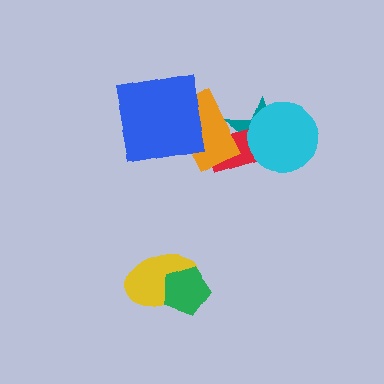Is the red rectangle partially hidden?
Yes, it is partially covered by another shape.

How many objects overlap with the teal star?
3 objects overlap with the teal star.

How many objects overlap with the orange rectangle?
3 objects overlap with the orange rectangle.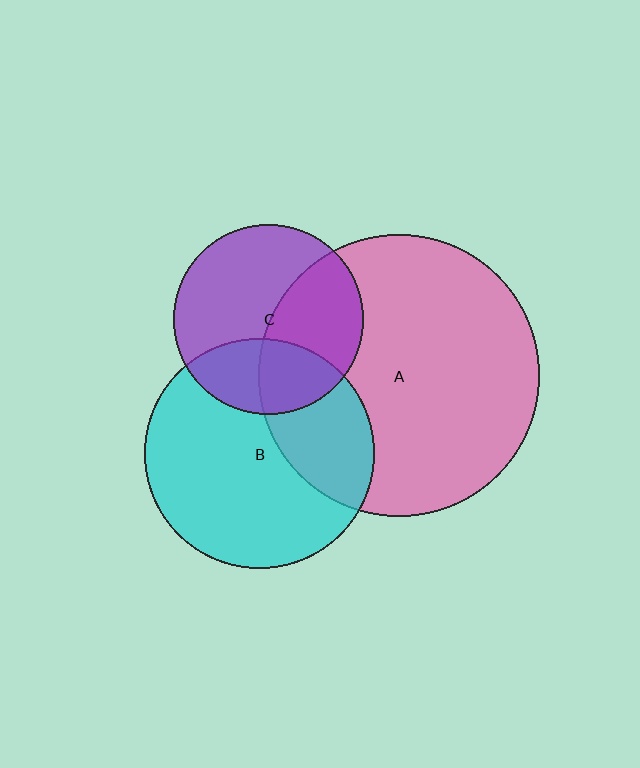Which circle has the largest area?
Circle A (pink).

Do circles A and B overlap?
Yes.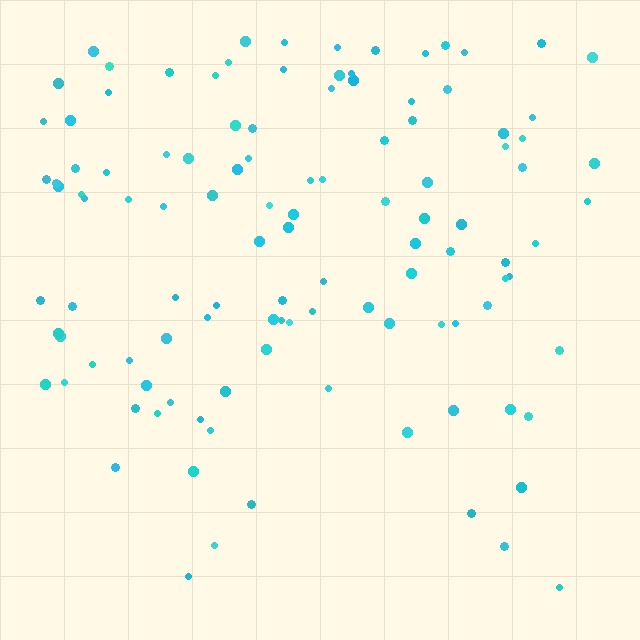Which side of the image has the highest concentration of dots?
The top.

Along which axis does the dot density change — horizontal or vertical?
Vertical.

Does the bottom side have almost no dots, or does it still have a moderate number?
Still a moderate number, just noticeably fewer than the top.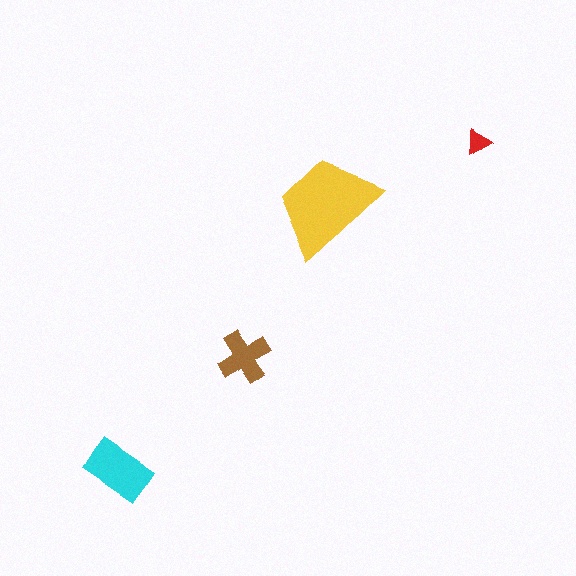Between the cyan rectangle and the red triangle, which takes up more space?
The cyan rectangle.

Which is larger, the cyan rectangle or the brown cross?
The cyan rectangle.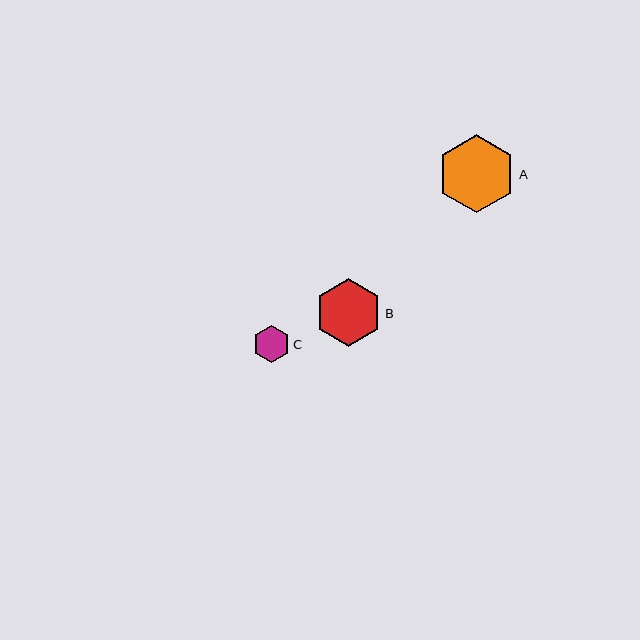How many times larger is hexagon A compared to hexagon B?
Hexagon A is approximately 1.2 times the size of hexagon B.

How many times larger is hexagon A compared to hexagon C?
Hexagon A is approximately 2.1 times the size of hexagon C.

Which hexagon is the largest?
Hexagon A is the largest with a size of approximately 79 pixels.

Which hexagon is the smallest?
Hexagon C is the smallest with a size of approximately 37 pixels.